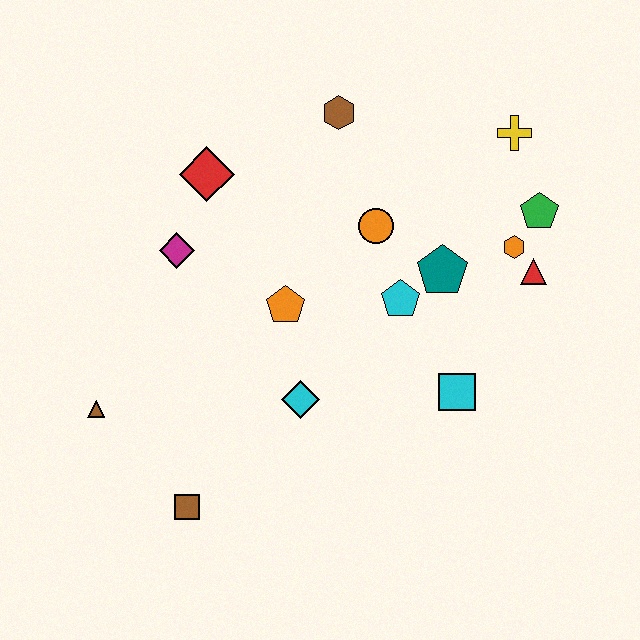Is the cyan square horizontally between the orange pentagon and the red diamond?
No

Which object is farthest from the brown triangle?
The yellow cross is farthest from the brown triangle.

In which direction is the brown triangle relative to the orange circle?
The brown triangle is to the left of the orange circle.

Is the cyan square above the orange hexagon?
No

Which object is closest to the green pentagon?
The orange hexagon is closest to the green pentagon.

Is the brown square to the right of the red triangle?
No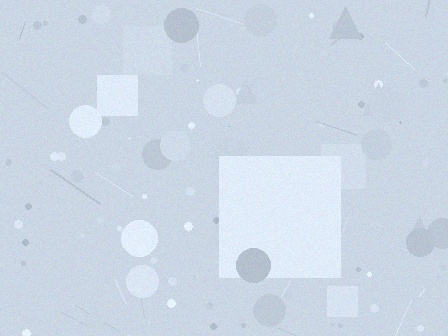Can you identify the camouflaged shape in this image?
The camouflaged shape is a square.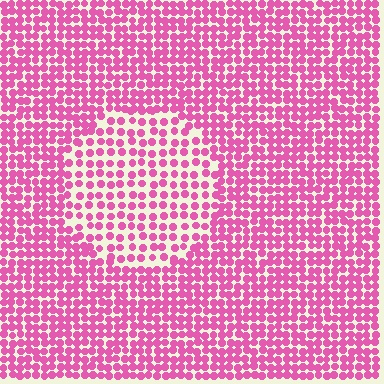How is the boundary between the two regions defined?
The boundary is defined by a change in element density (approximately 1.7x ratio). All elements are the same color, size, and shape.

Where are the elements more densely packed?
The elements are more densely packed outside the circle boundary.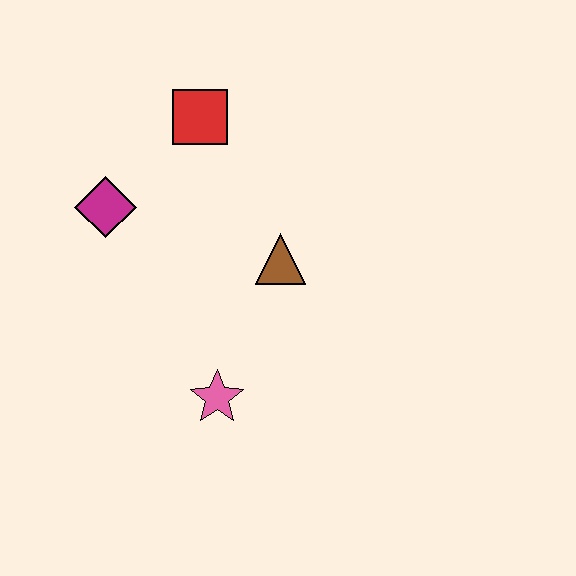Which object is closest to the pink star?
The brown triangle is closest to the pink star.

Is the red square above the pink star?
Yes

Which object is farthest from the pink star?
The red square is farthest from the pink star.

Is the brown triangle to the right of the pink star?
Yes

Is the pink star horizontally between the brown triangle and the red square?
Yes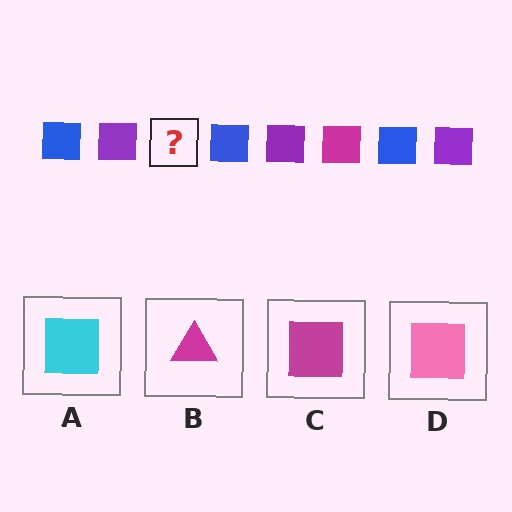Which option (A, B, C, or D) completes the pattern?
C.